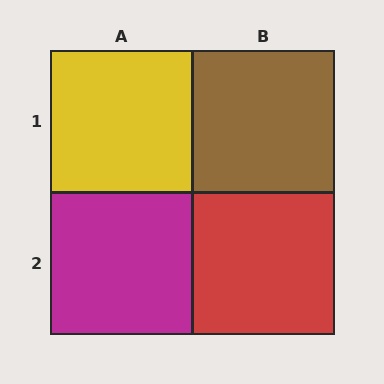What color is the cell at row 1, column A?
Yellow.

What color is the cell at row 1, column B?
Brown.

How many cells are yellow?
1 cell is yellow.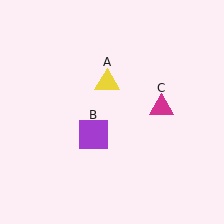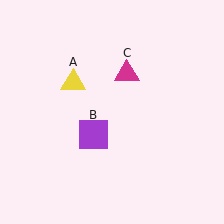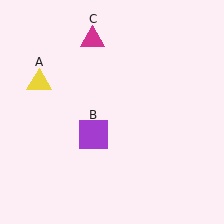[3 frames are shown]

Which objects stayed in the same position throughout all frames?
Purple square (object B) remained stationary.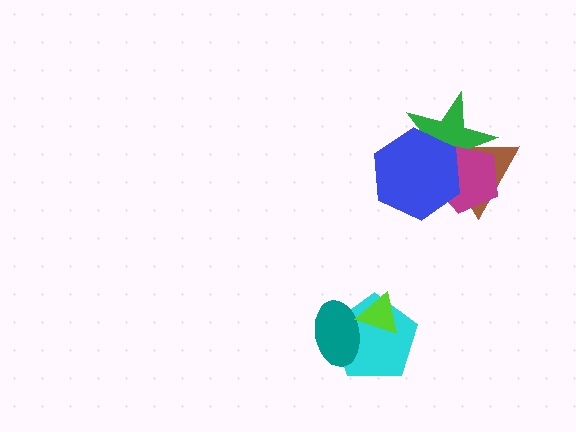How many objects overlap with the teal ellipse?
2 objects overlap with the teal ellipse.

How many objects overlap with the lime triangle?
2 objects overlap with the lime triangle.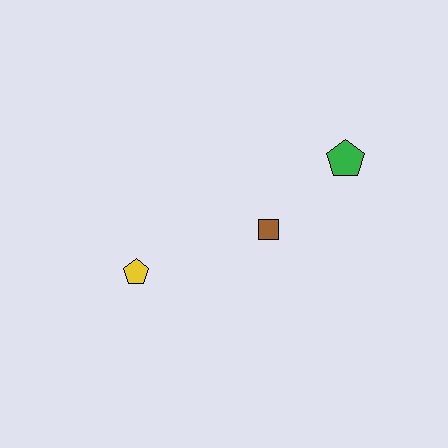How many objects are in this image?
There are 3 objects.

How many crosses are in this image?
There are no crosses.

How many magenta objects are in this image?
There are no magenta objects.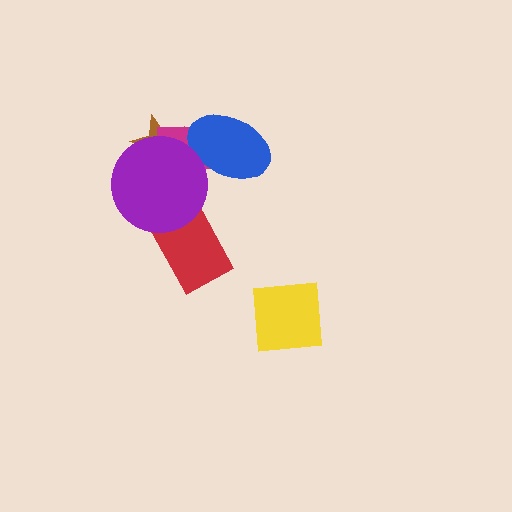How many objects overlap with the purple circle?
4 objects overlap with the purple circle.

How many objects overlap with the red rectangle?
1 object overlaps with the red rectangle.